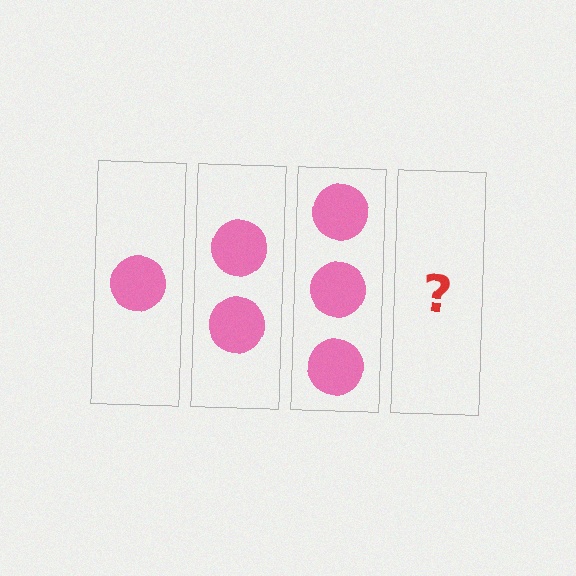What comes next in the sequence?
The next element should be 4 circles.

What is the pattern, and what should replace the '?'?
The pattern is that each step adds one more circle. The '?' should be 4 circles.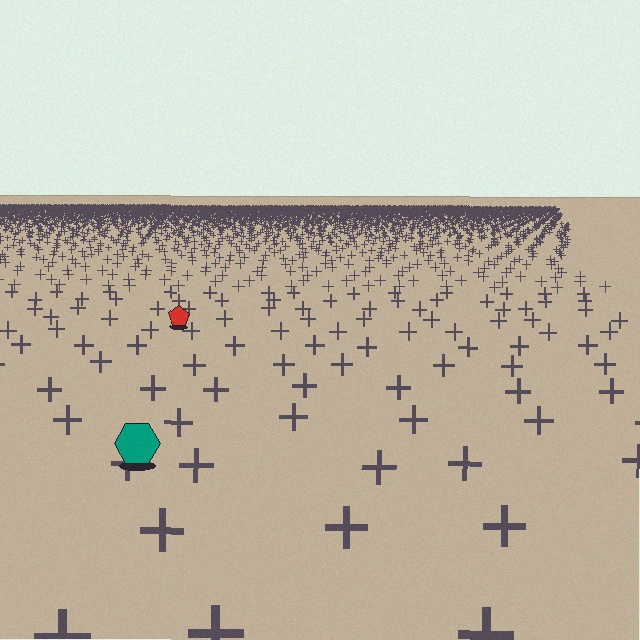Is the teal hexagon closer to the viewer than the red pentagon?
Yes. The teal hexagon is closer — you can tell from the texture gradient: the ground texture is coarser near it.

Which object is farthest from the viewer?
The red pentagon is farthest from the viewer. It appears smaller and the ground texture around it is denser.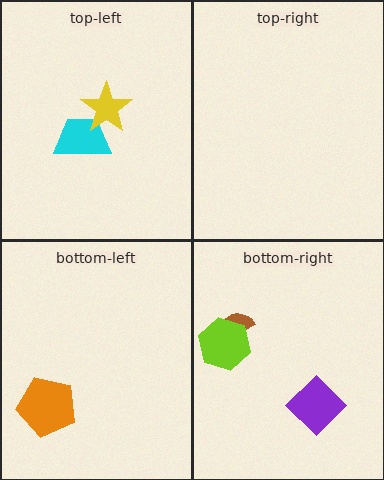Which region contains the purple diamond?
The bottom-right region.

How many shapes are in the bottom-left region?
1.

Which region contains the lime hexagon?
The bottom-right region.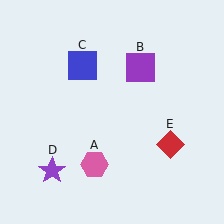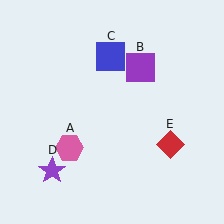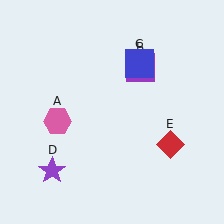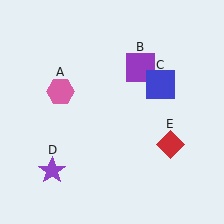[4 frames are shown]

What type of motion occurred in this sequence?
The pink hexagon (object A), blue square (object C) rotated clockwise around the center of the scene.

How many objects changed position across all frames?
2 objects changed position: pink hexagon (object A), blue square (object C).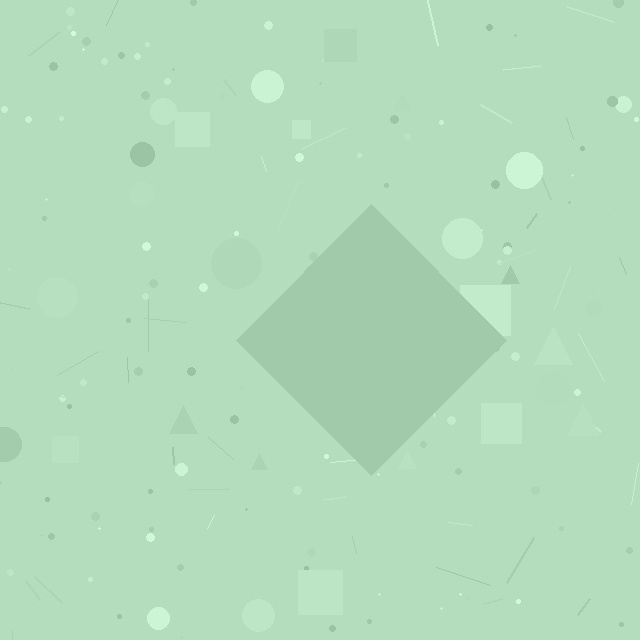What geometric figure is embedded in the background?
A diamond is embedded in the background.